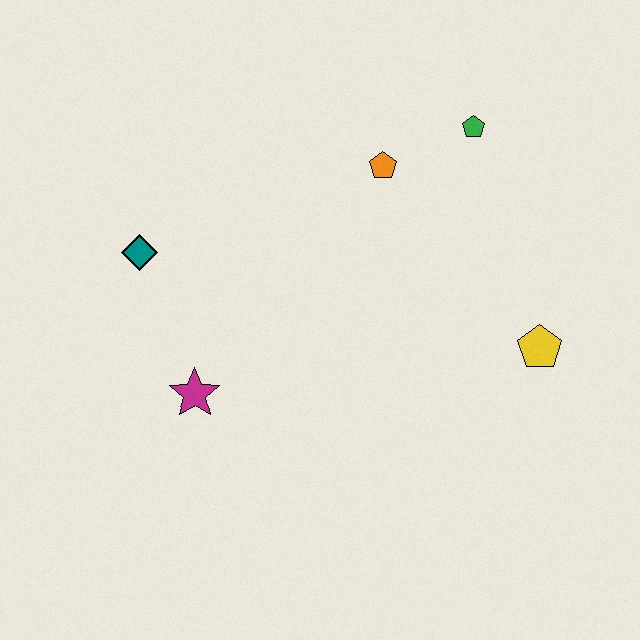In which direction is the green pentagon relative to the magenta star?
The green pentagon is to the right of the magenta star.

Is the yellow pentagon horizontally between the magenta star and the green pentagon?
No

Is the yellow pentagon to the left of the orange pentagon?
No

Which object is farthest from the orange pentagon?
The magenta star is farthest from the orange pentagon.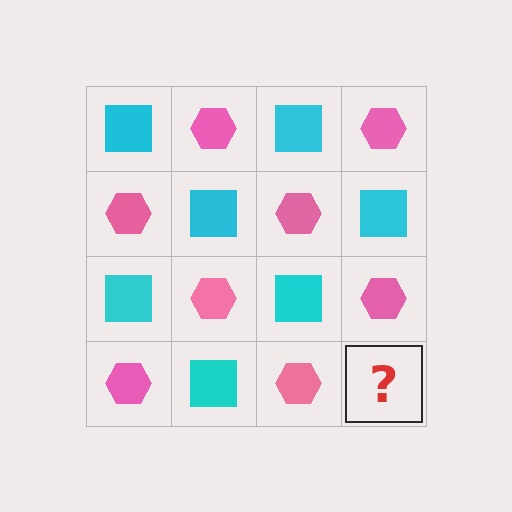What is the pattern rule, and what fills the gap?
The rule is that it alternates cyan square and pink hexagon in a checkerboard pattern. The gap should be filled with a cyan square.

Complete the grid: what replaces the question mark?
The question mark should be replaced with a cyan square.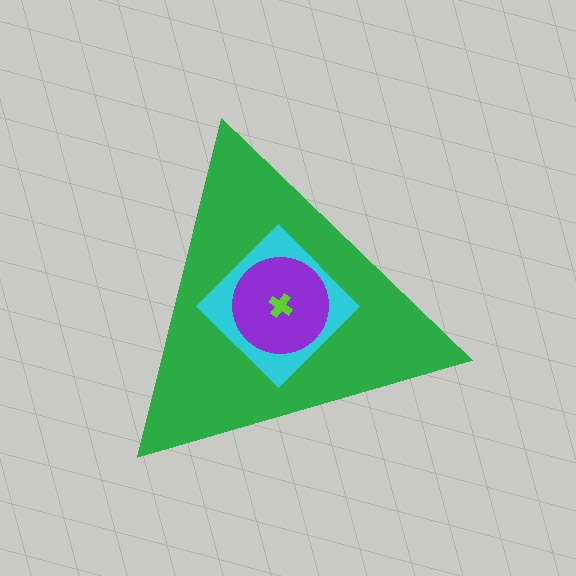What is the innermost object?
The lime cross.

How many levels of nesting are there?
4.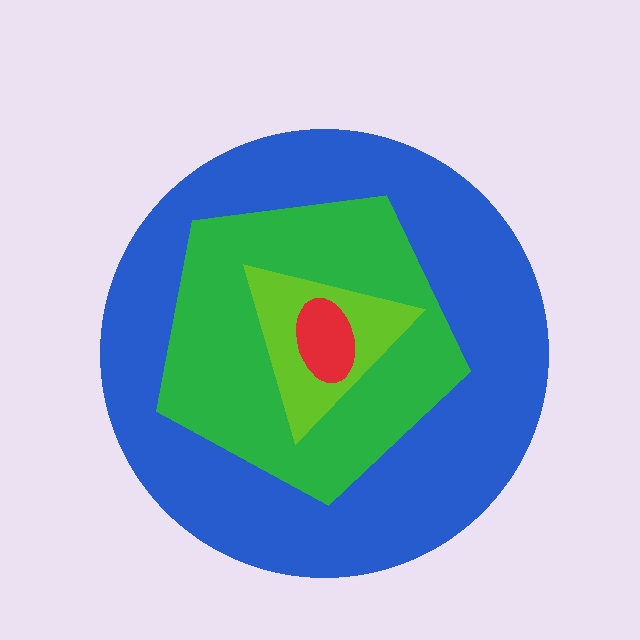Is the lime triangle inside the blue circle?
Yes.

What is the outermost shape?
The blue circle.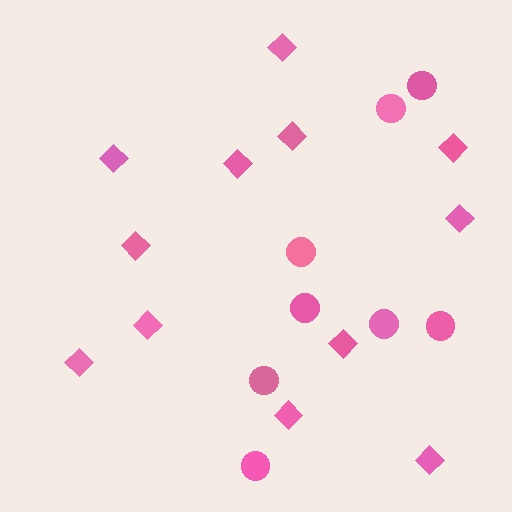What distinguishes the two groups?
There are 2 groups: one group of diamonds (12) and one group of circles (8).